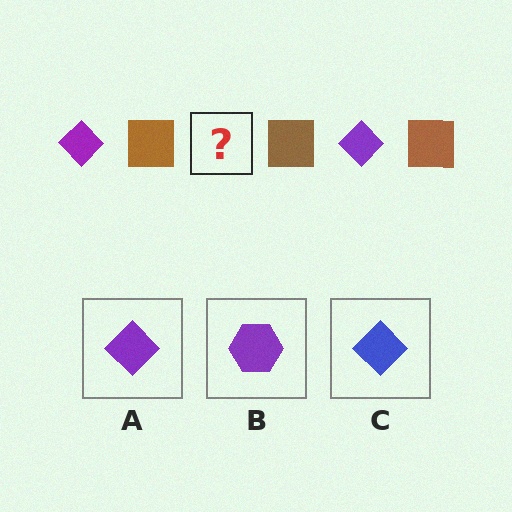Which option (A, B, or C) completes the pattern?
A.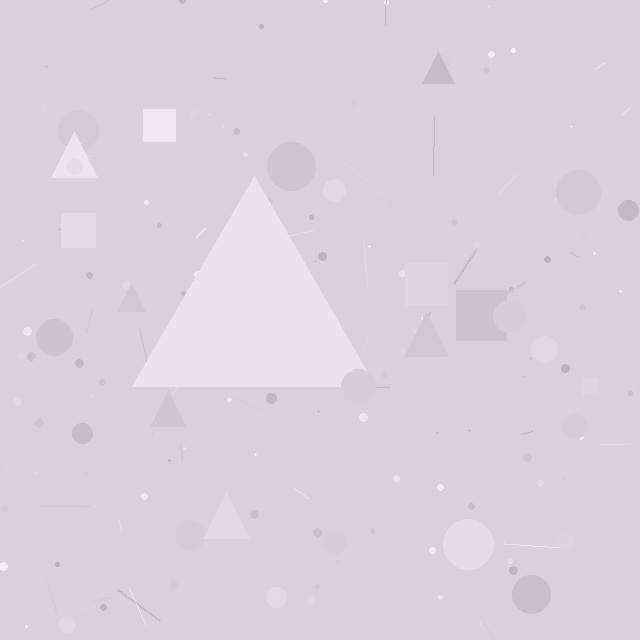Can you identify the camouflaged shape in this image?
The camouflaged shape is a triangle.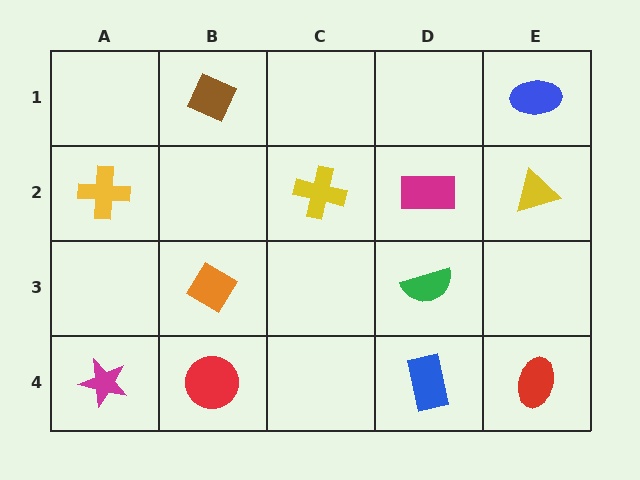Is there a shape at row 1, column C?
No, that cell is empty.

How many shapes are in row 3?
2 shapes.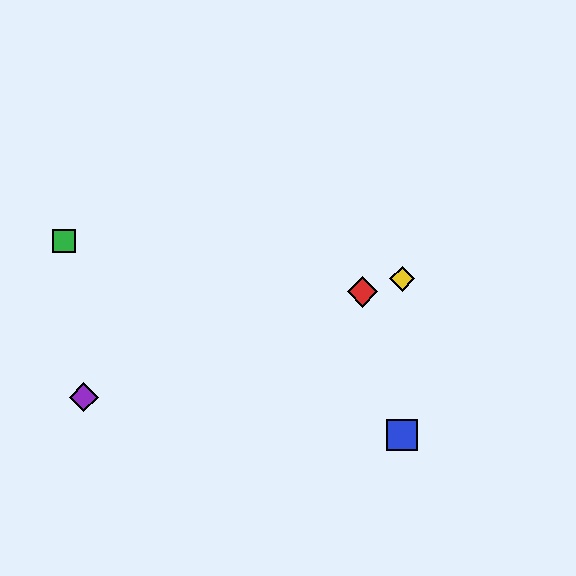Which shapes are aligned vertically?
The blue square, the yellow diamond are aligned vertically.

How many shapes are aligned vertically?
2 shapes (the blue square, the yellow diamond) are aligned vertically.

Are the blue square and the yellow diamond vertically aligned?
Yes, both are at x≈402.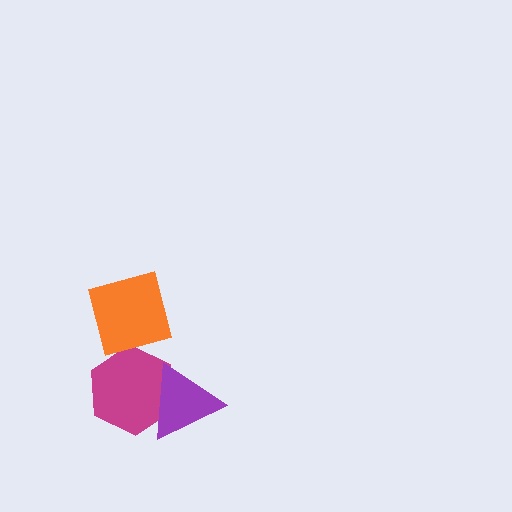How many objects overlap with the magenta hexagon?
1 object overlaps with the magenta hexagon.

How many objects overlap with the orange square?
0 objects overlap with the orange square.